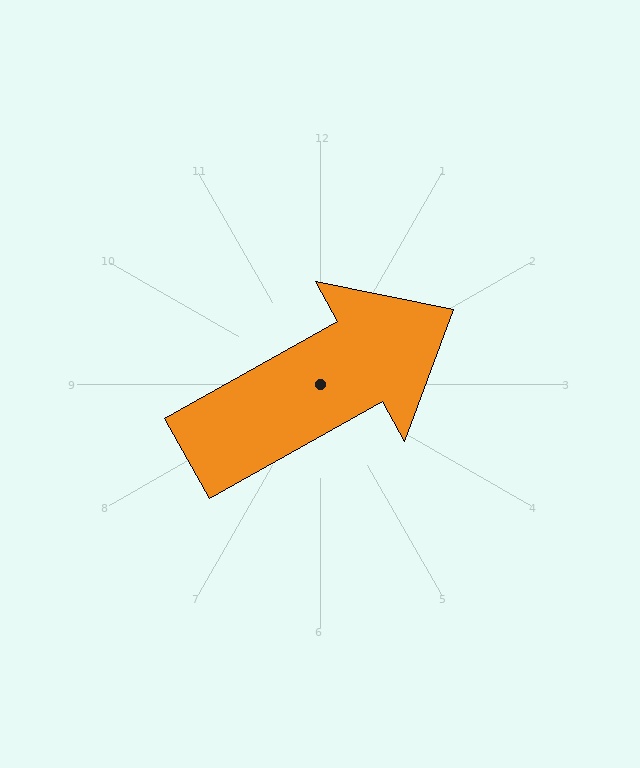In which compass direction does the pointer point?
Northeast.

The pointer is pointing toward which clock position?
Roughly 2 o'clock.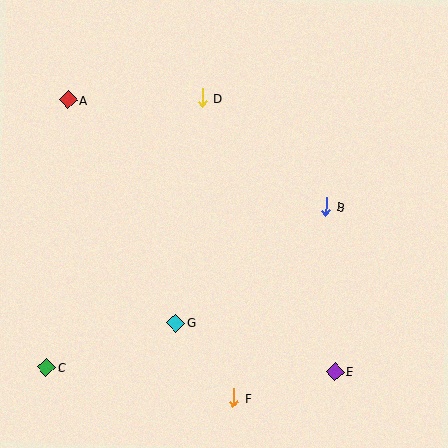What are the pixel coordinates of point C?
Point C is at (46, 368).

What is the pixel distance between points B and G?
The distance between B and G is 189 pixels.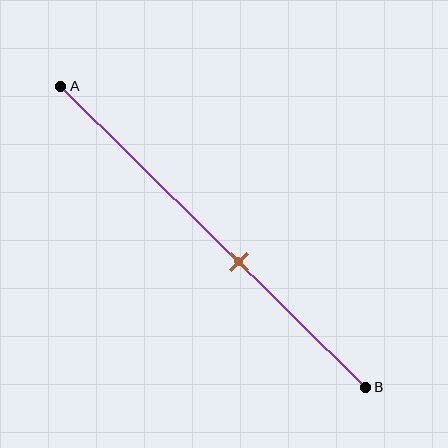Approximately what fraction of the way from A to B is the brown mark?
The brown mark is approximately 60% of the way from A to B.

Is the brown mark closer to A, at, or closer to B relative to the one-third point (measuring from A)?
The brown mark is closer to point B than the one-third point of segment AB.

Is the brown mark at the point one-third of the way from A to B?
No, the mark is at about 60% from A, not at the 33% one-third point.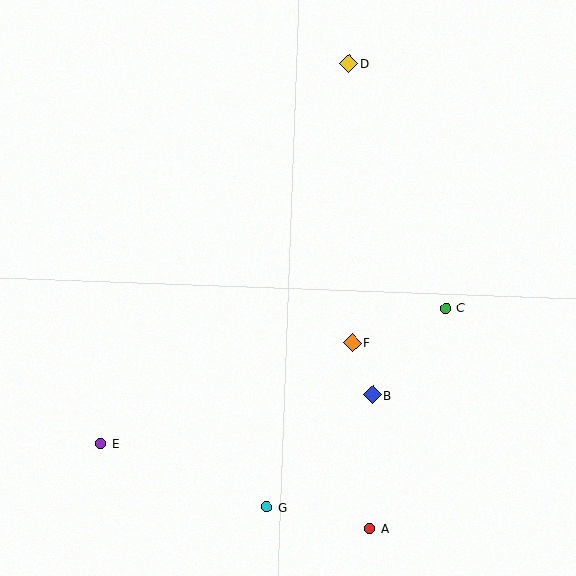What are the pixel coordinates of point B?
Point B is at (372, 395).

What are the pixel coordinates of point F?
Point F is at (352, 343).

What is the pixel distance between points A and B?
The distance between A and B is 133 pixels.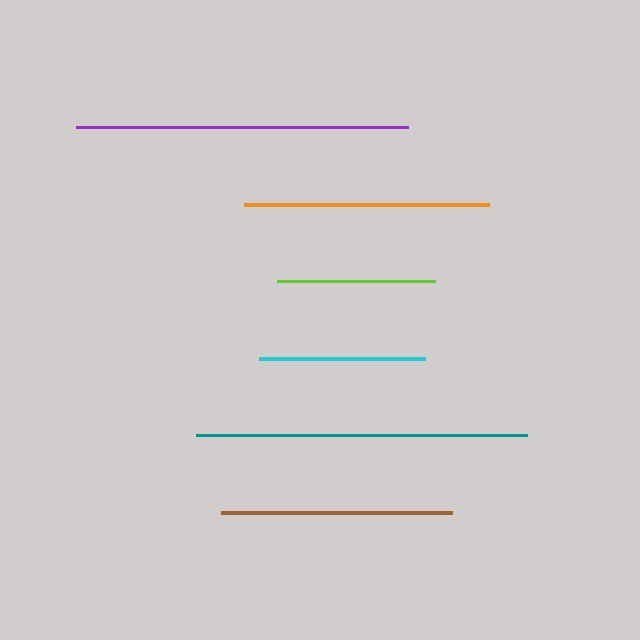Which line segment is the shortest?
The lime line is the shortest at approximately 158 pixels.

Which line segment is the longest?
The purple line is the longest at approximately 332 pixels.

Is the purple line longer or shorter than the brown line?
The purple line is longer than the brown line.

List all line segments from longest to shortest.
From longest to shortest: purple, teal, orange, brown, cyan, lime.